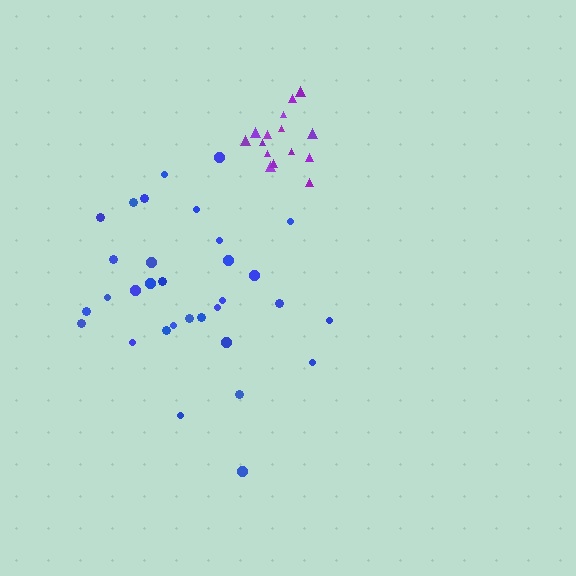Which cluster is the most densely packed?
Purple.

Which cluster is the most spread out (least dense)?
Blue.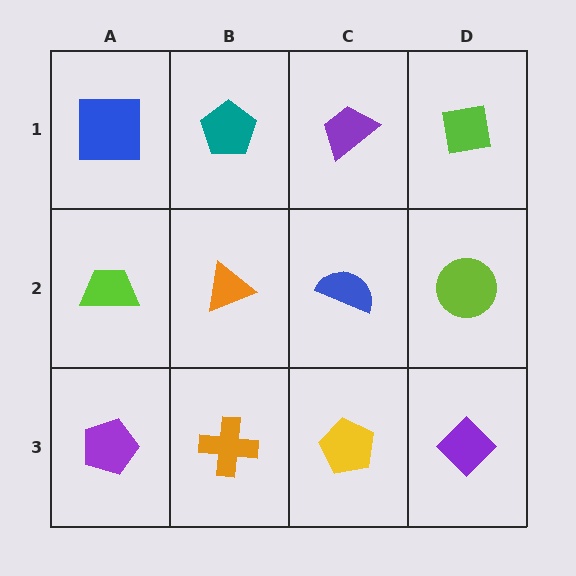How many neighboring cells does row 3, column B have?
3.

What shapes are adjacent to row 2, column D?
A lime square (row 1, column D), a purple diamond (row 3, column D), a blue semicircle (row 2, column C).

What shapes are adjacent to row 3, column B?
An orange triangle (row 2, column B), a purple pentagon (row 3, column A), a yellow pentagon (row 3, column C).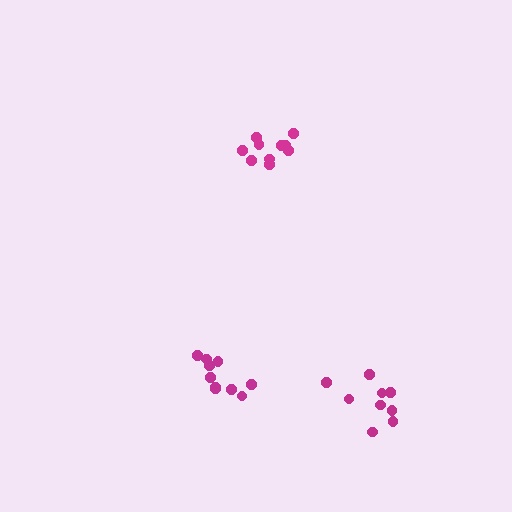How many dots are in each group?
Group 1: 10 dots, Group 2: 9 dots, Group 3: 10 dots (29 total).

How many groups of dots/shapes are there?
There are 3 groups.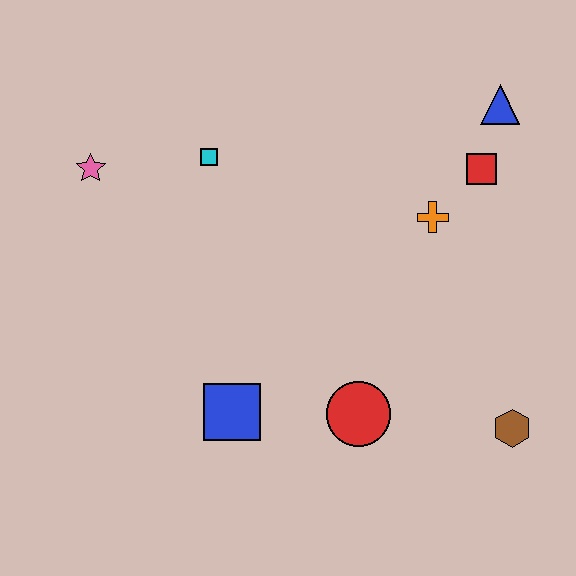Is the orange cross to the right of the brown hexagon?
No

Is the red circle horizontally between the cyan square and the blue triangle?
Yes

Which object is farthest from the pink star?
The brown hexagon is farthest from the pink star.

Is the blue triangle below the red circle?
No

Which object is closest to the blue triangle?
The red square is closest to the blue triangle.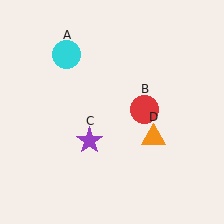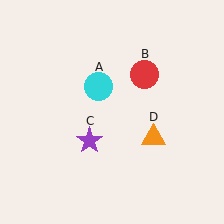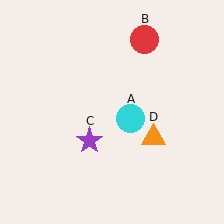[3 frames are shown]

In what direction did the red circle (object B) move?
The red circle (object B) moved up.